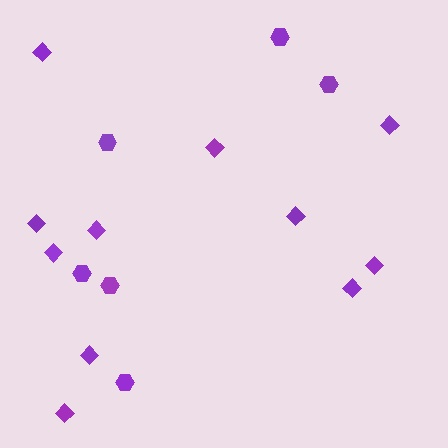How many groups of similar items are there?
There are 2 groups: one group of hexagons (6) and one group of diamonds (11).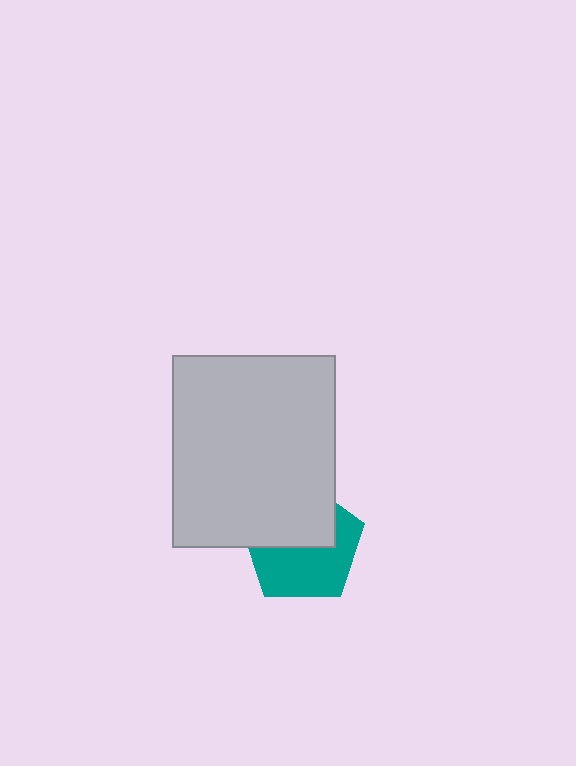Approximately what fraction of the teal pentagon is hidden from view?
Roughly 46% of the teal pentagon is hidden behind the light gray rectangle.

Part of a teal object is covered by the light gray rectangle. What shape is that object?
It is a pentagon.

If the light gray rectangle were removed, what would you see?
You would see the complete teal pentagon.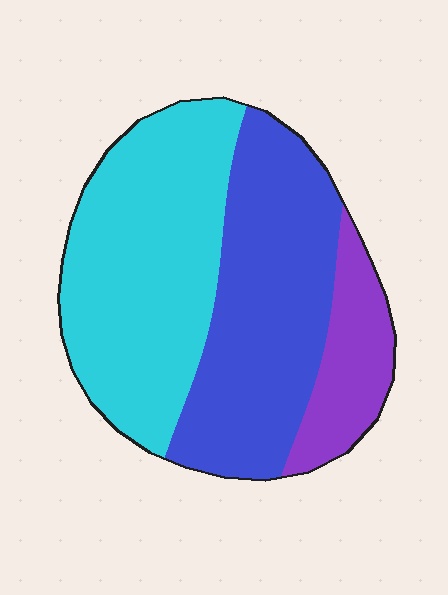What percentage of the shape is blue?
Blue takes up about two fifths (2/5) of the shape.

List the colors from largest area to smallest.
From largest to smallest: cyan, blue, purple.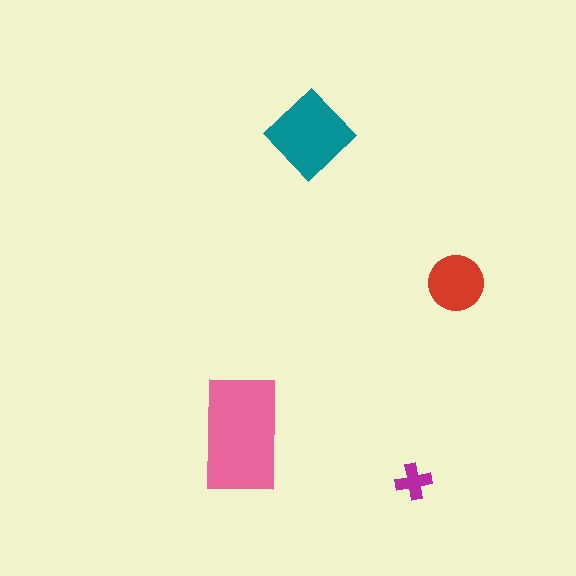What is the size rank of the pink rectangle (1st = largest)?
1st.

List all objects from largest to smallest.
The pink rectangle, the teal diamond, the red circle, the magenta cross.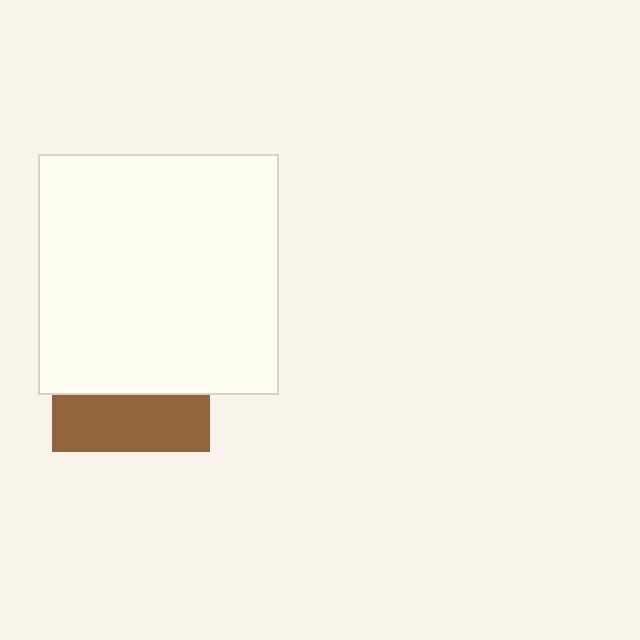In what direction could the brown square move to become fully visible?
The brown square could move down. That would shift it out from behind the white square entirely.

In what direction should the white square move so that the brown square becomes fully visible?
The white square should move up. That is the shortest direction to clear the overlap and leave the brown square fully visible.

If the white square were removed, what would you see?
You would see the complete brown square.